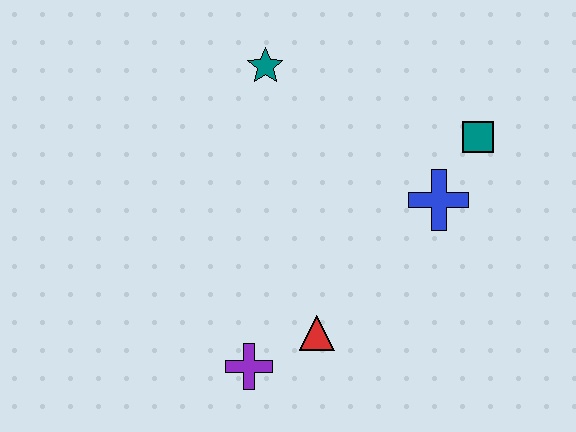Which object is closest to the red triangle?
The purple cross is closest to the red triangle.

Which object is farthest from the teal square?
The purple cross is farthest from the teal square.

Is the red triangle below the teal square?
Yes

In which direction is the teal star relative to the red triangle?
The teal star is above the red triangle.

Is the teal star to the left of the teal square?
Yes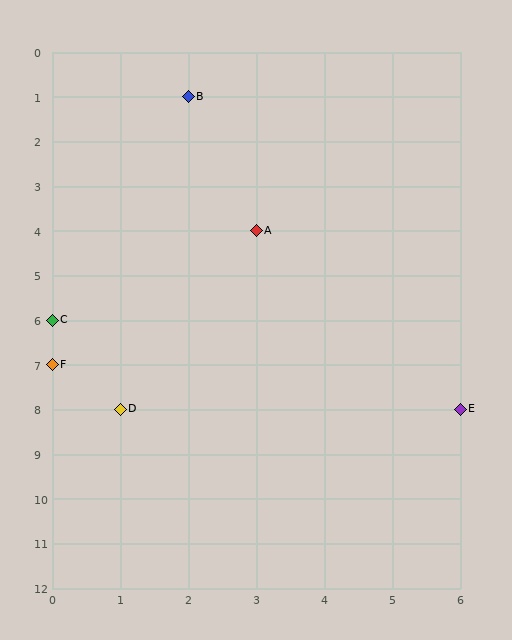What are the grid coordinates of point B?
Point B is at grid coordinates (2, 1).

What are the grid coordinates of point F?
Point F is at grid coordinates (0, 7).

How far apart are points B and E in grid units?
Points B and E are 4 columns and 7 rows apart (about 8.1 grid units diagonally).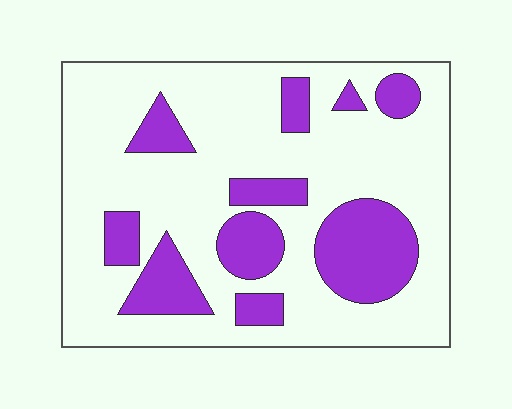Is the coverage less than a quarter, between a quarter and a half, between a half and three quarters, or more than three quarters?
Between a quarter and a half.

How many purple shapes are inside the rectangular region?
10.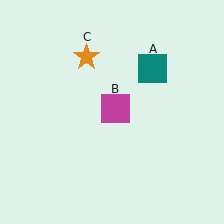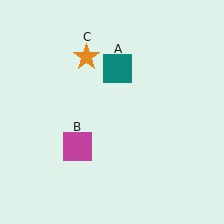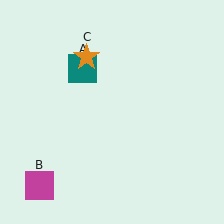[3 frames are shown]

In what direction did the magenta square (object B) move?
The magenta square (object B) moved down and to the left.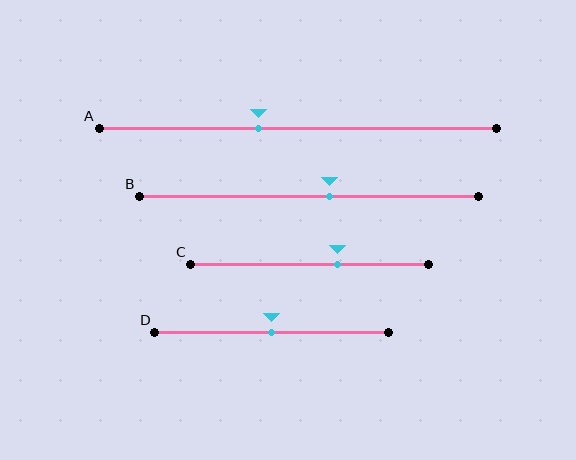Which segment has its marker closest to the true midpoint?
Segment D has its marker closest to the true midpoint.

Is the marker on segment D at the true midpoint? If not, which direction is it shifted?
Yes, the marker on segment D is at the true midpoint.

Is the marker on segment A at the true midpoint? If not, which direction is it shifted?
No, the marker on segment A is shifted to the left by about 10% of the segment length.